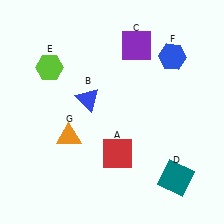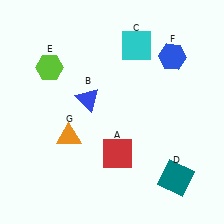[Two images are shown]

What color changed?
The square (C) changed from purple in Image 1 to cyan in Image 2.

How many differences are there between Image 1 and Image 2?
There is 1 difference between the two images.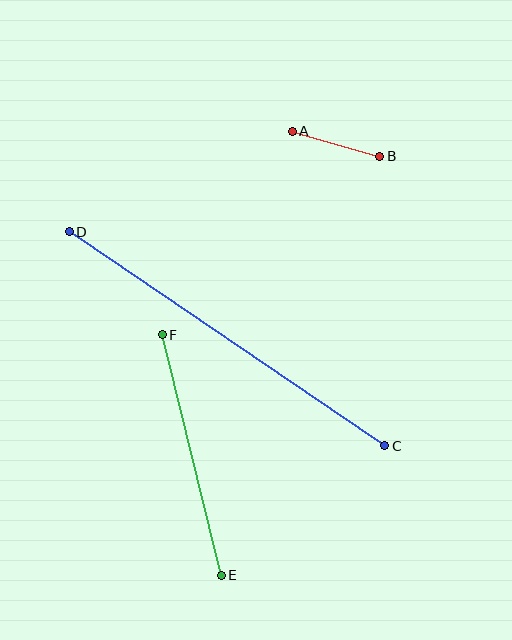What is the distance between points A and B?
The distance is approximately 91 pixels.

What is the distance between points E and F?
The distance is approximately 247 pixels.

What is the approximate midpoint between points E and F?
The midpoint is at approximately (192, 455) pixels.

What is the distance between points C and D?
The distance is approximately 381 pixels.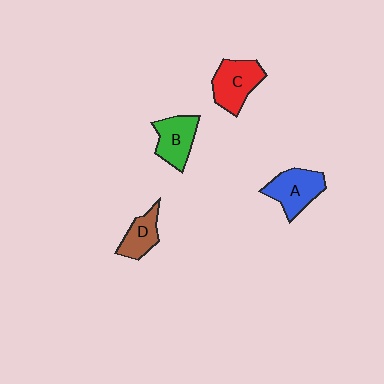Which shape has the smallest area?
Shape D (brown).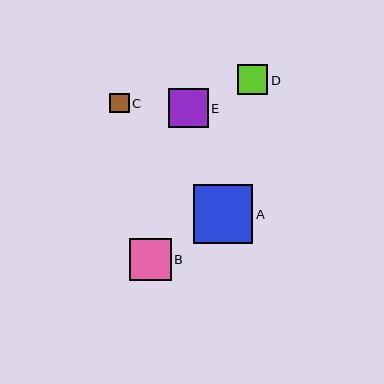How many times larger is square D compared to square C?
Square D is approximately 1.5 times the size of square C.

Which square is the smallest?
Square C is the smallest with a size of approximately 19 pixels.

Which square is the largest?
Square A is the largest with a size of approximately 59 pixels.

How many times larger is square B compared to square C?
Square B is approximately 2.1 times the size of square C.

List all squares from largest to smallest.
From largest to smallest: A, B, E, D, C.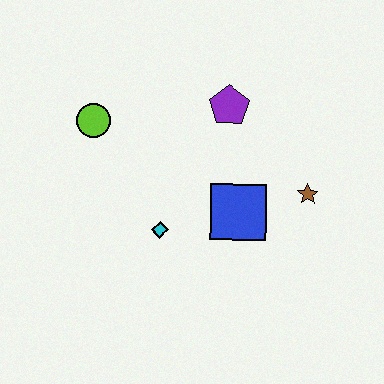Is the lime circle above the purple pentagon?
No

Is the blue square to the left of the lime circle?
No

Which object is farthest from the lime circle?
The brown star is farthest from the lime circle.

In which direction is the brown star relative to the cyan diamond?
The brown star is to the right of the cyan diamond.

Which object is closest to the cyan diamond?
The blue square is closest to the cyan diamond.